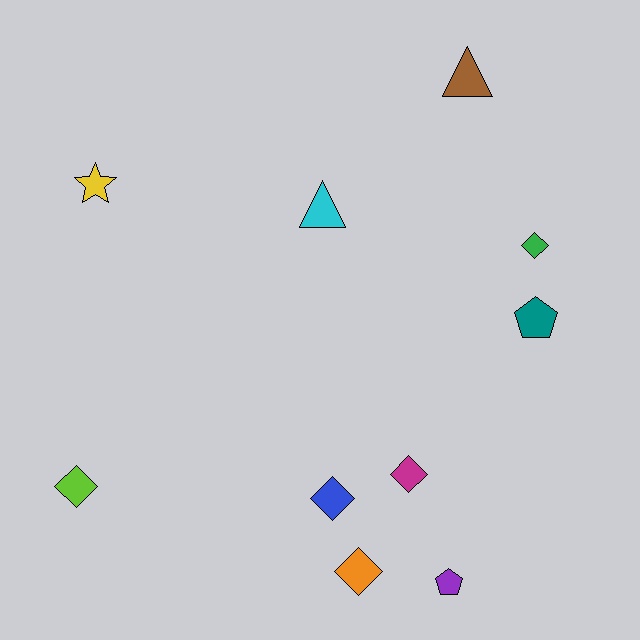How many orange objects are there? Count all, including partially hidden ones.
There is 1 orange object.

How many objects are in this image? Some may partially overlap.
There are 10 objects.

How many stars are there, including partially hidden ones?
There is 1 star.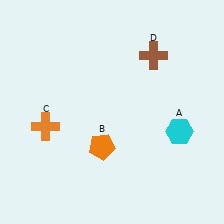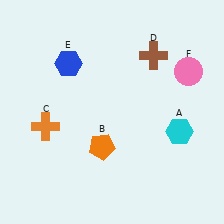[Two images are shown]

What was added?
A blue hexagon (E), a pink circle (F) were added in Image 2.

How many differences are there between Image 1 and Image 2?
There are 2 differences between the two images.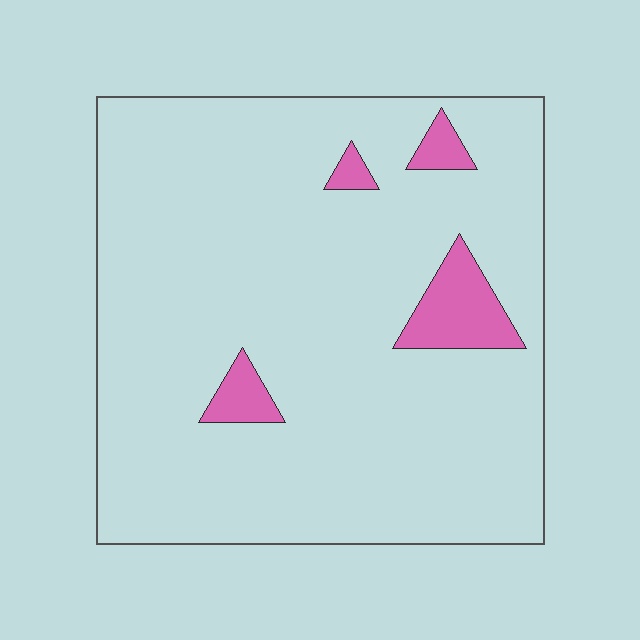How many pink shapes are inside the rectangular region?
4.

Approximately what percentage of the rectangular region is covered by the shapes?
Approximately 5%.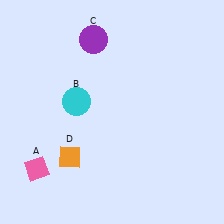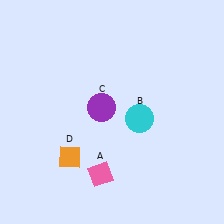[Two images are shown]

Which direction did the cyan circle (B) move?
The cyan circle (B) moved right.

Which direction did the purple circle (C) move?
The purple circle (C) moved down.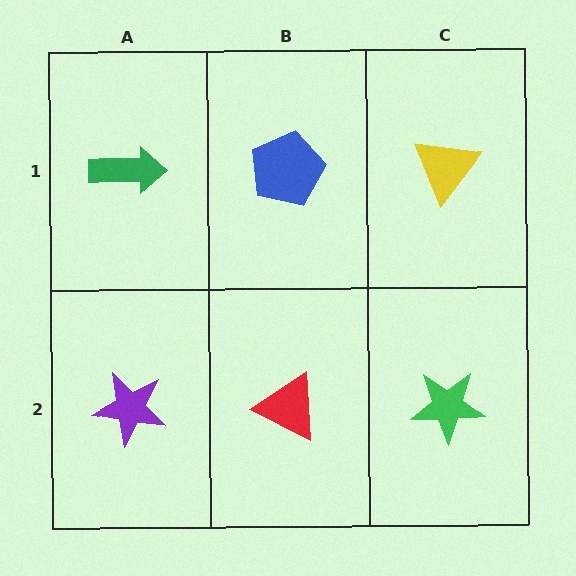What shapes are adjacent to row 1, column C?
A green star (row 2, column C), a blue pentagon (row 1, column B).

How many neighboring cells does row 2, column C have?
2.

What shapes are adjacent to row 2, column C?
A yellow triangle (row 1, column C), a red triangle (row 2, column B).